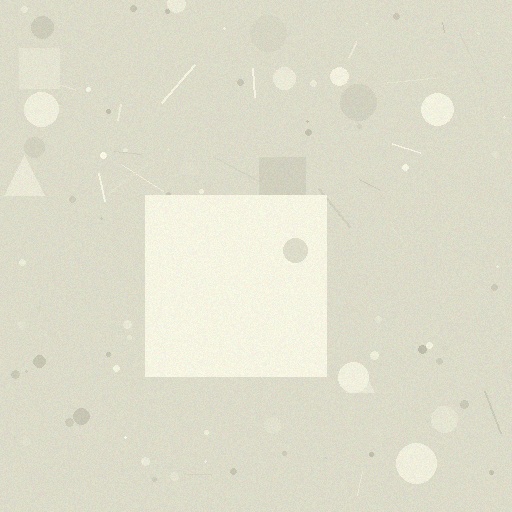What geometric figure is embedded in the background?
A square is embedded in the background.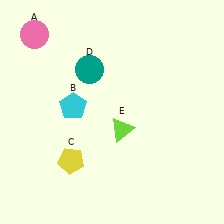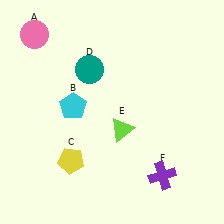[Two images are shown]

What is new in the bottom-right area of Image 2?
A purple cross (F) was added in the bottom-right area of Image 2.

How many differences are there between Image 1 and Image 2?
There is 1 difference between the two images.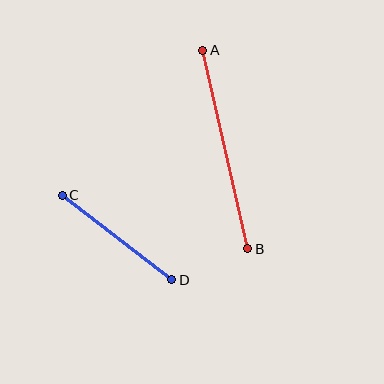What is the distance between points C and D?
The distance is approximately 139 pixels.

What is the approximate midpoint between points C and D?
The midpoint is at approximately (117, 237) pixels.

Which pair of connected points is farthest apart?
Points A and B are farthest apart.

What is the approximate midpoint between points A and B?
The midpoint is at approximately (225, 149) pixels.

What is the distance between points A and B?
The distance is approximately 204 pixels.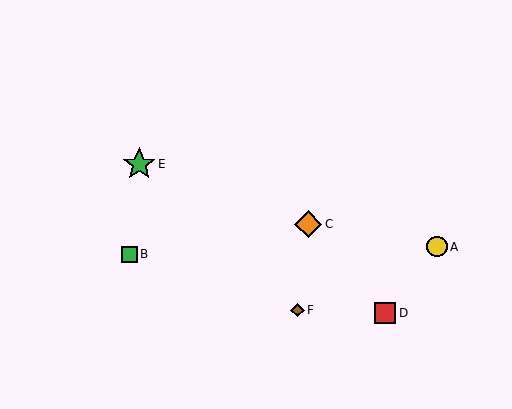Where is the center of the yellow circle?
The center of the yellow circle is at (437, 247).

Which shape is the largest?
The green star (labeled E) is the largest.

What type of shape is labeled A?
Shape A is a yellow circle.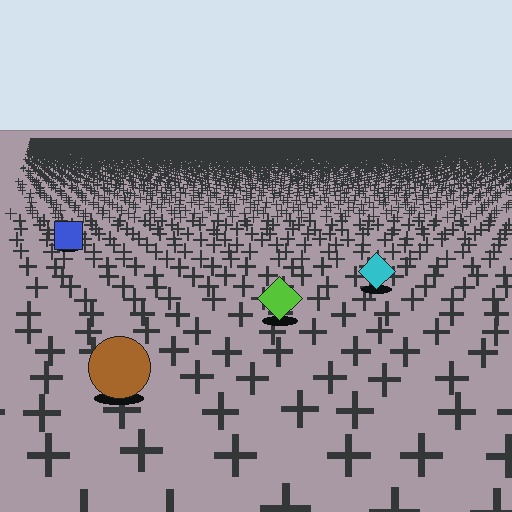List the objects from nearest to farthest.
From nearest to farthest: the brown circle, the lime diamond, the cyan diamond, the blue square.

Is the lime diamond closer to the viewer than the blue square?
Yes. The lime diamond is closer — you can tell from the texture gradient: the ground texture is coarser near it.